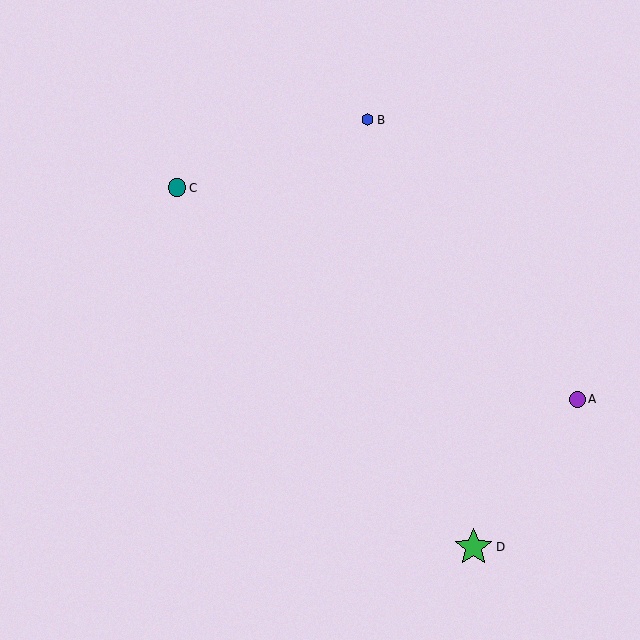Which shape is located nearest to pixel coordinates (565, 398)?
The purple circle (labeled A) at (578, 399) is nearest to that location.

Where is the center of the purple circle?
The center of the purple circle is at (578, 399).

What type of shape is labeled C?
Shape C is a teal circle.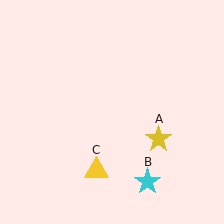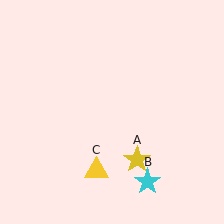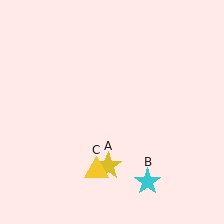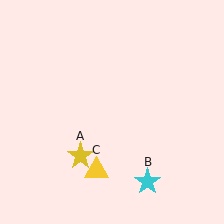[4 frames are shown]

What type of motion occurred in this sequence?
The yellow star (object A) rotated clockwise around the center of the scene.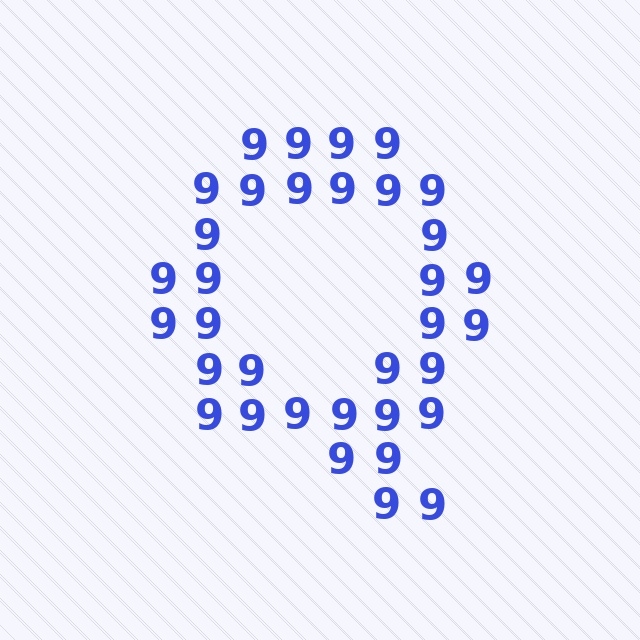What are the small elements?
The small elements are digit 9's.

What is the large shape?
The large shape is the letter Q.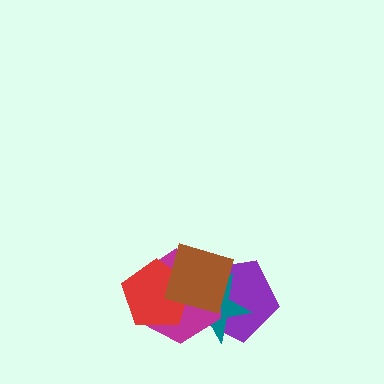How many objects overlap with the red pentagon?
3 objects overlap with the red pentagon.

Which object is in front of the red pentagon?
The brown square is in front of the red pentagon.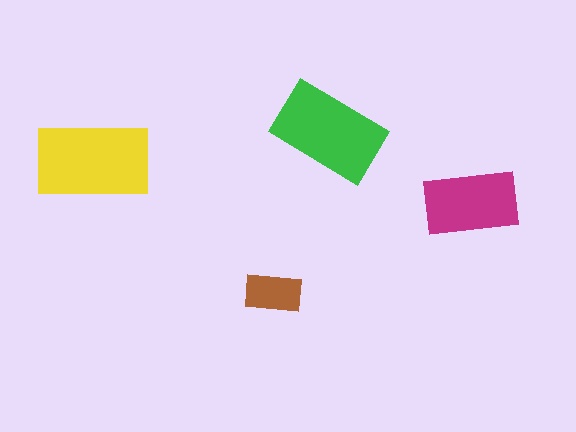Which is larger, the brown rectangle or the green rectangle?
The green one.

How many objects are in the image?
There are 4 objects in the image.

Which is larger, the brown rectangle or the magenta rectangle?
The magenta one.